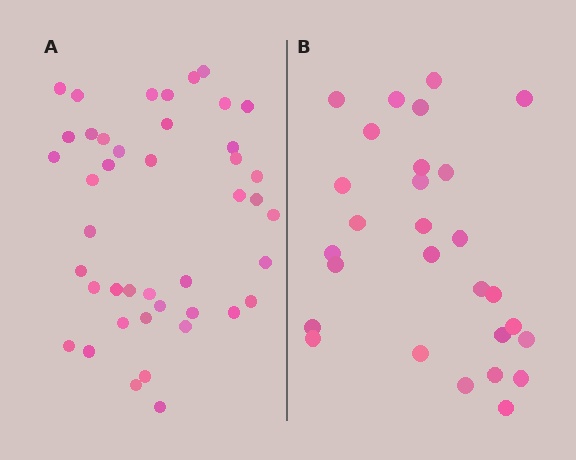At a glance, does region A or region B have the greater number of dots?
Region A (the left region) has more dots.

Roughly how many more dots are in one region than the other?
Region A has approximately 15 more dots than region B.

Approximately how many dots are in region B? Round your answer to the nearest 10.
About 30 dots. (The exact count is 28, which rounds to 30.)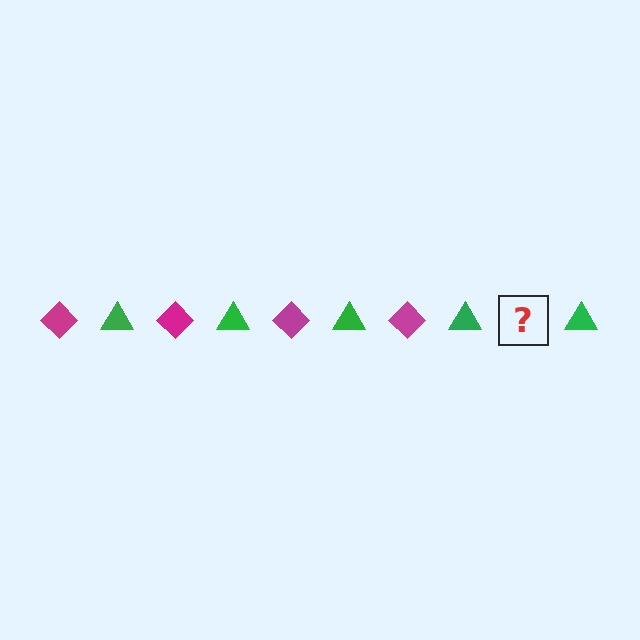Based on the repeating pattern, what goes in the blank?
The blank should be a magenta diamond.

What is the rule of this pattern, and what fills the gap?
The rule is that the pattern alternates between magenta diamond and green triangle. The gap should be filled with a magenta diamond.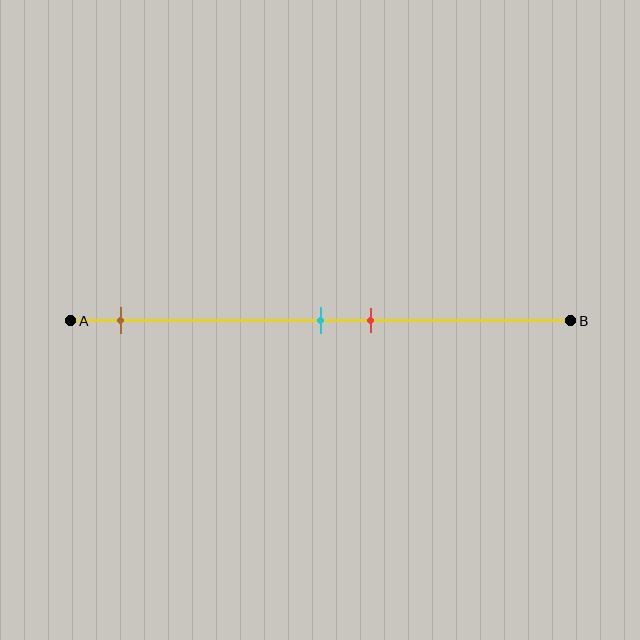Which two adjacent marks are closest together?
The cyan and red marks are the closest adjacent pair.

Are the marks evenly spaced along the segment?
No, the marks are not evenly spaced.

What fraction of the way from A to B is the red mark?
The red mark is approximately 60% (0.6) of the way from A to B.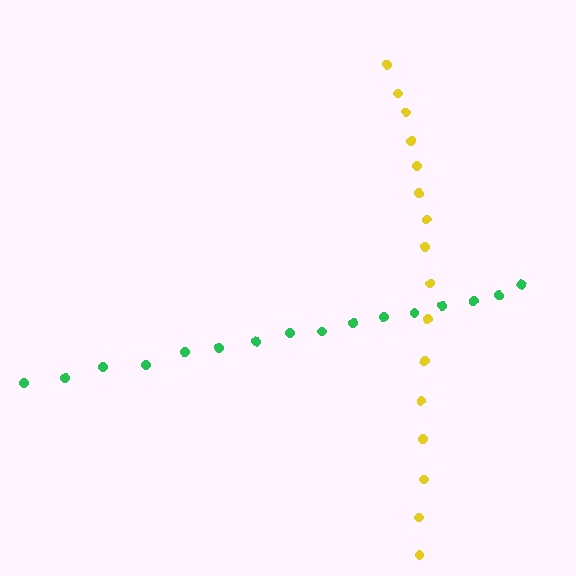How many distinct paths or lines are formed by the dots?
There are 2 distinct paths.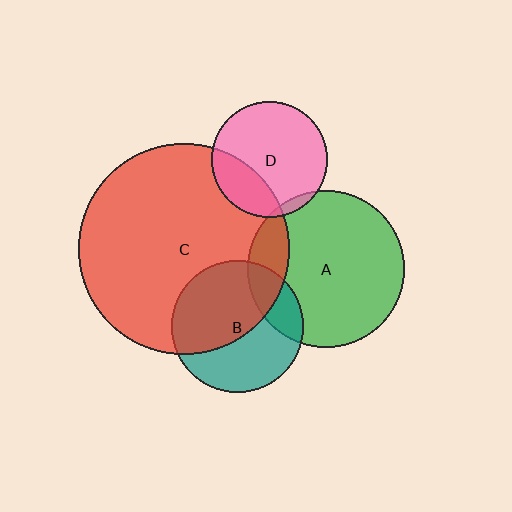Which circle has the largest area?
Circle C (red).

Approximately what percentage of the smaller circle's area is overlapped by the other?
Approximately 15%.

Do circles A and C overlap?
Yes.